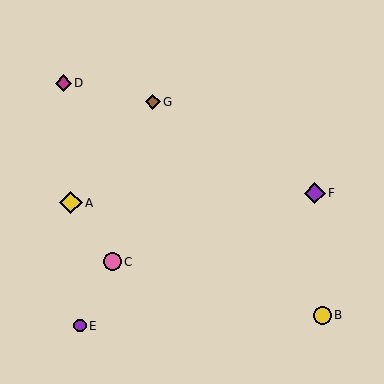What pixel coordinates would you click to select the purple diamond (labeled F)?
Click at (315, 193) to select the purple diamond F.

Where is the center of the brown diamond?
The center of the brown diamond is at (153, 102).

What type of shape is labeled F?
Shape F is a purple diamond.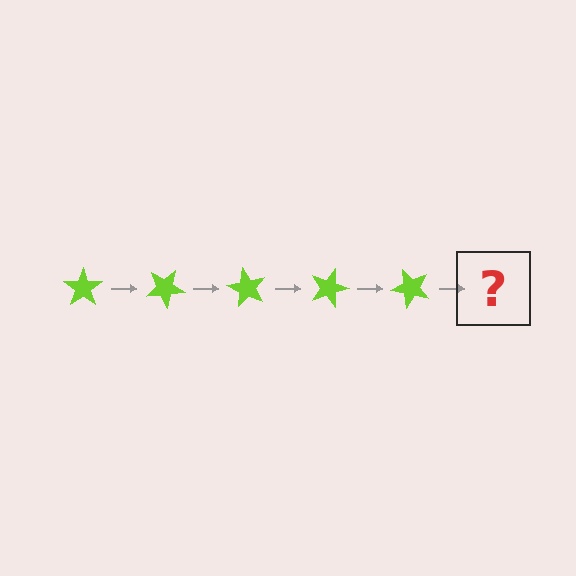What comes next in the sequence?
The next element should be a lime star rotated 150 degrees.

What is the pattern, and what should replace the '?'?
The pattern is that the star rotates 30 degrees each step. The '?' should be a lime star rotated 150 degrees.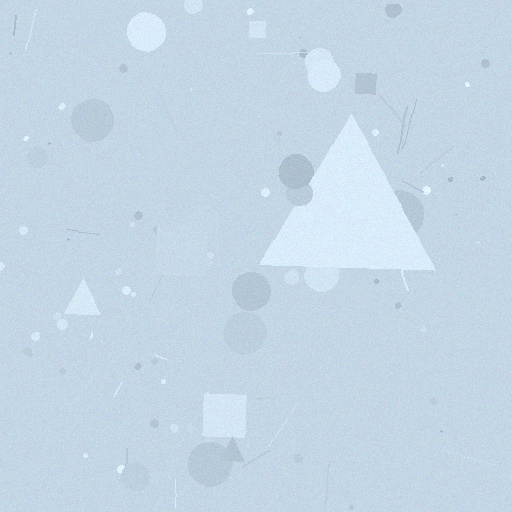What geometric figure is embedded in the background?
A triangle is embedded in the background.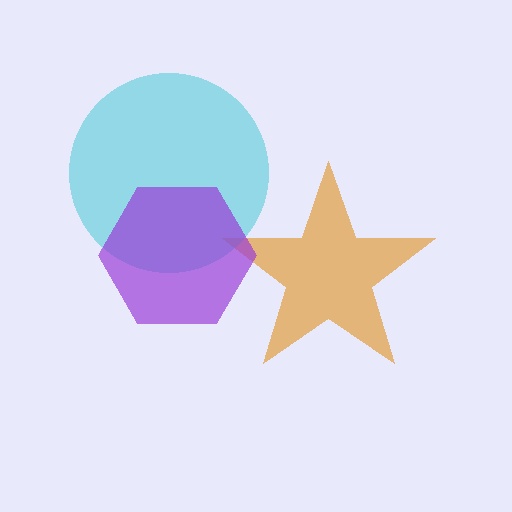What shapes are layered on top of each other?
The layered shapes are: an orange star, a cyan circle, a purple hexagon.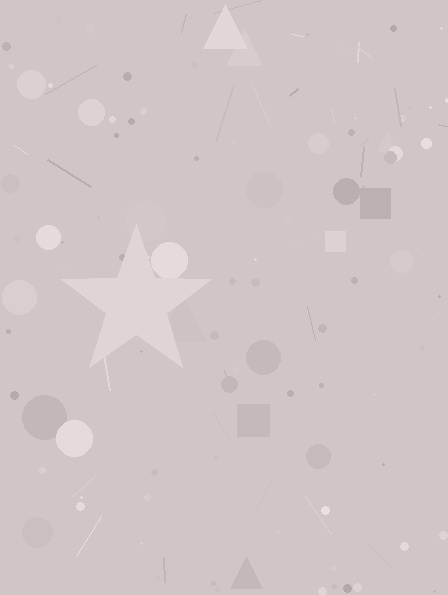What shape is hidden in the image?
A star is hidden in the image.